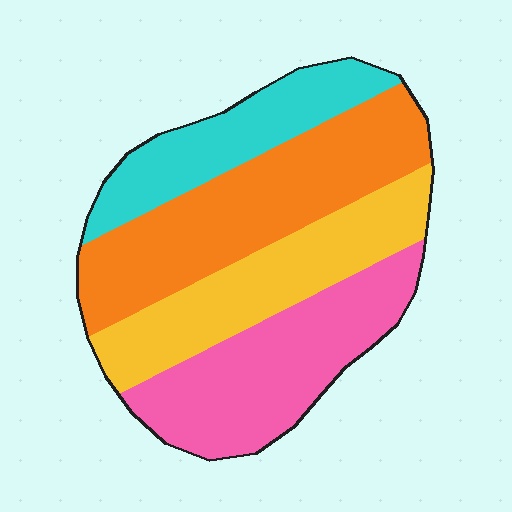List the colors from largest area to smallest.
From largest to smallest: orange, pink, yellow, cyan.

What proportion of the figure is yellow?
Yellow covers about 25% of the figure.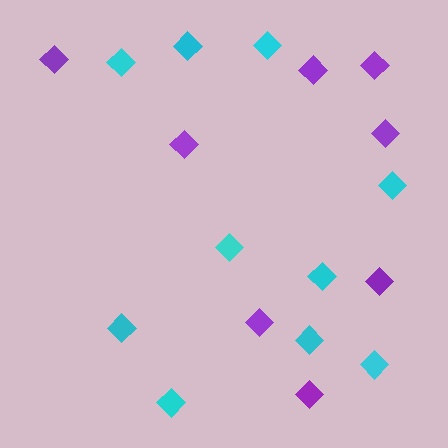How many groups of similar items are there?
There are 2 groups: one group of cyan diamonds (10) and one group of purple diamonds (8).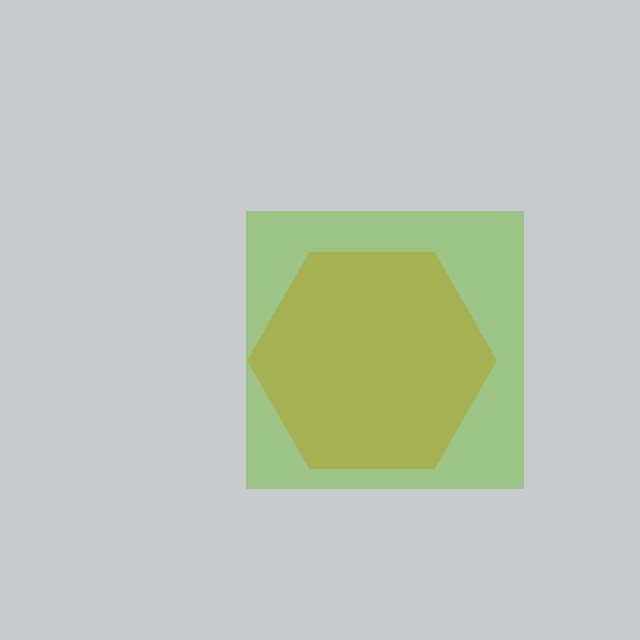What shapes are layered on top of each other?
The layered shapes are: an orange hexagon, a lime square.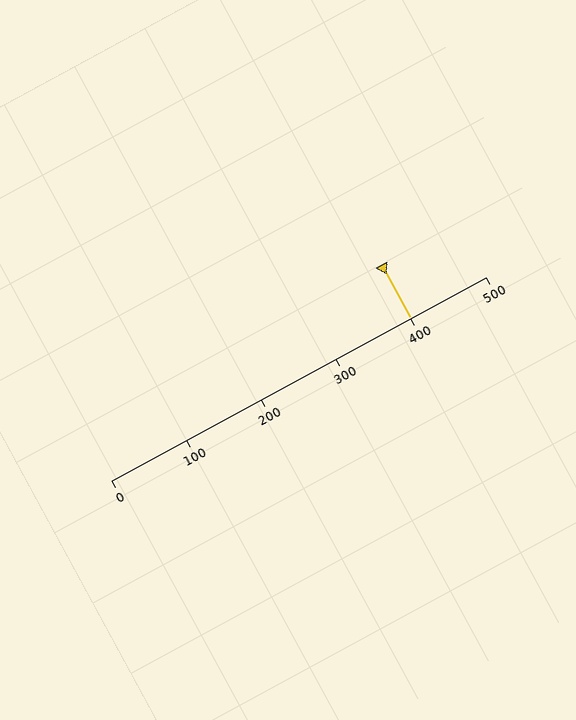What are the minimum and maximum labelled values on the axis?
The axis runs from 0 to 500.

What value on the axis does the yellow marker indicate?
The marker indicates approximately 400.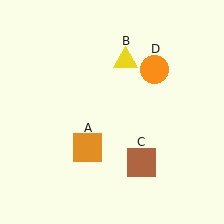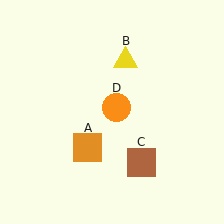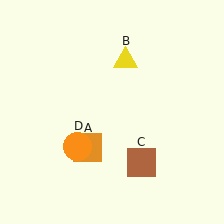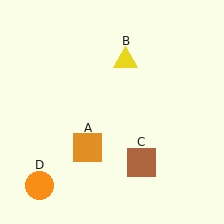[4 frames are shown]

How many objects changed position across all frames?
1 object changed position: orange circle (object D).